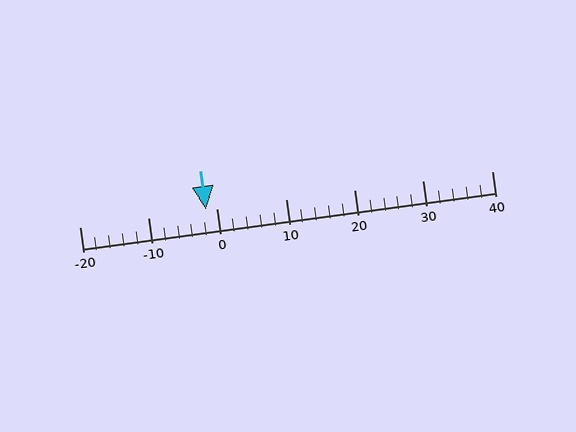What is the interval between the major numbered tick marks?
The major tick marks are spaced 10 units apart.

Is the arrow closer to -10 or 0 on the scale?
The arrow is closer to 0.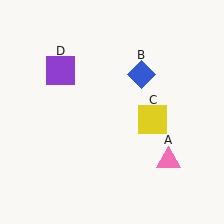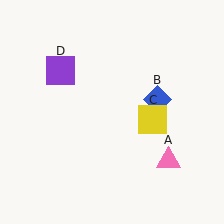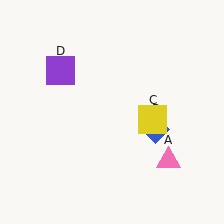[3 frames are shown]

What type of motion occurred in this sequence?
The blue diamond (object B) rotated clockwise around the center of the scene.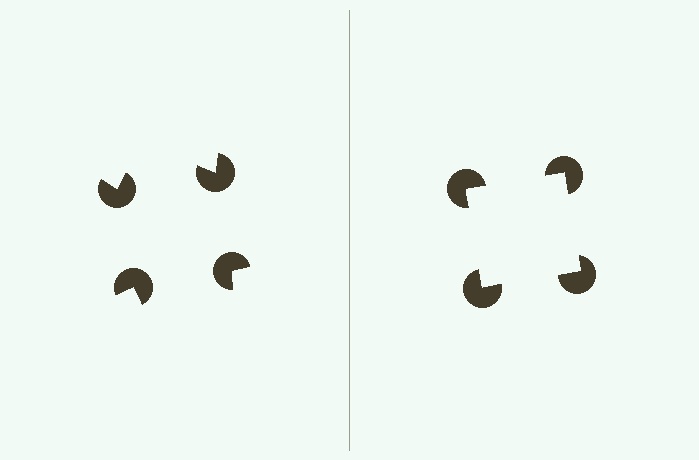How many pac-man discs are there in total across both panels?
8 — 4 on each side.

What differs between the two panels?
The pac-man discs are positioned identically on both sides; only the wedge orientations differ. On the right they align to a square; on the left they are misaligned.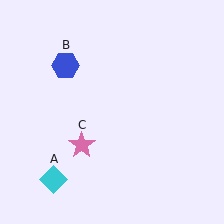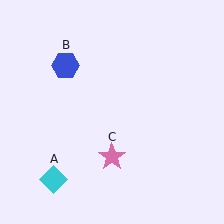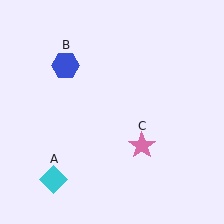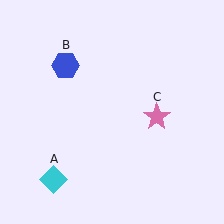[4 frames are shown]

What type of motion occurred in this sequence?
The pink star (object C) rotated counterclockwise around the center of the scene.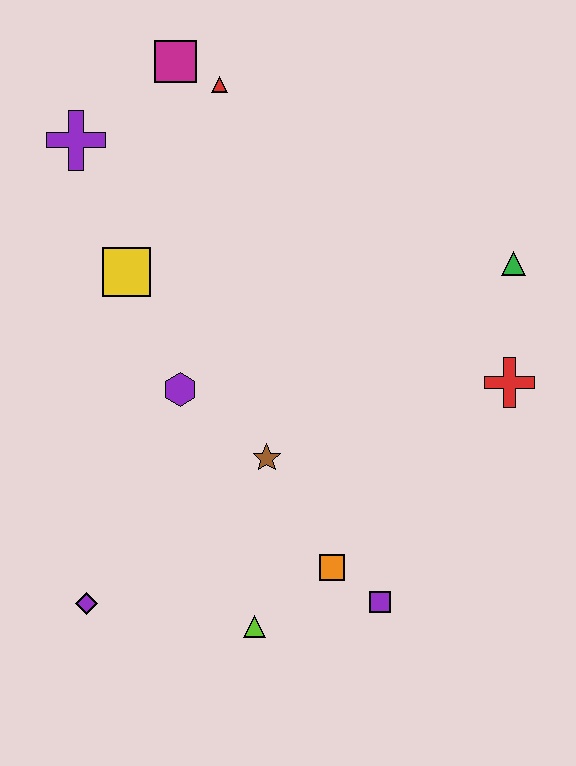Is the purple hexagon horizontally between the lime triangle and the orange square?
No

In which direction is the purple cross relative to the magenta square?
The purple cross is to the left of the magenta square.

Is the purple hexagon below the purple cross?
Yes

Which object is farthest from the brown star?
The magenta square is farthest from the brown star.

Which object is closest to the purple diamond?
The lime triangle is closest to the purple diamond.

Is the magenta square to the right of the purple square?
No